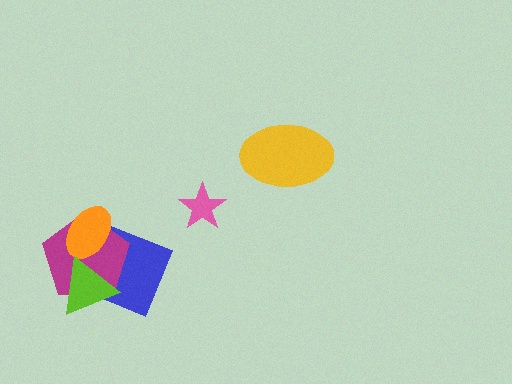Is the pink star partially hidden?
No, no other shape covers it.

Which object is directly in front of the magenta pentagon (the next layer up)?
The orange ellipse is directly in front of the magenta pentagon.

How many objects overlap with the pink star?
0 objects overlap with the pink star.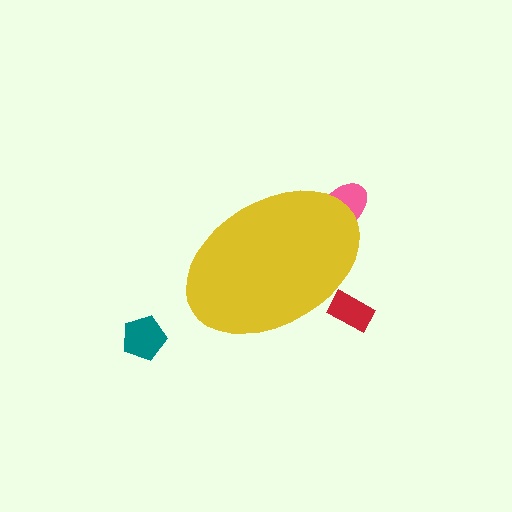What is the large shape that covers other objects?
A yellow ellipse.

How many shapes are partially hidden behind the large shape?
2 shapes are partially hidden.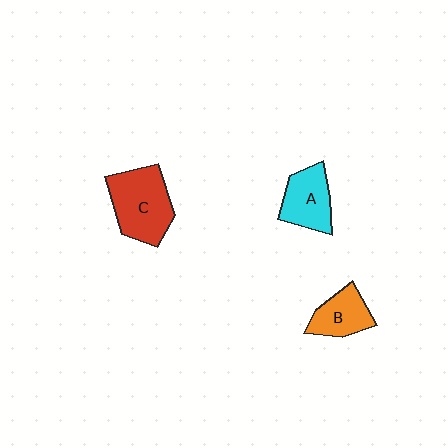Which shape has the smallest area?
Shape B (orange).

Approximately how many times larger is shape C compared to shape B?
Approximately 1.7 times.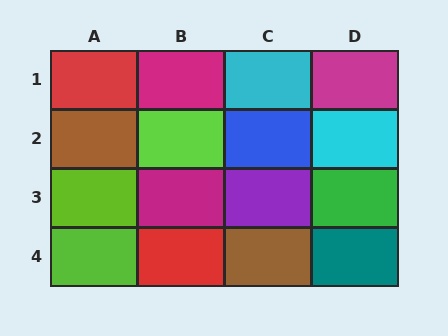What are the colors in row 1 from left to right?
Red, magenta, cyan, magenta.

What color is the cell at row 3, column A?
Lime.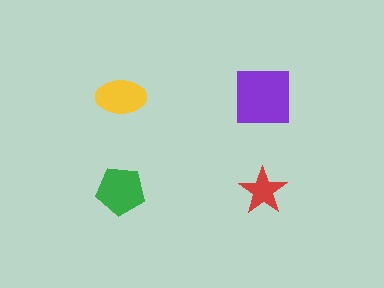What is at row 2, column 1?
A green pentagon.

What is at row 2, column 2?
A red star.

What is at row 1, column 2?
A purple square.